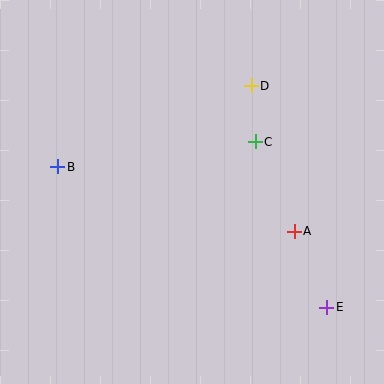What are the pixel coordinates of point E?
Point E is at (327, 307).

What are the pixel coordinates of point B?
Point B is at (58, 167).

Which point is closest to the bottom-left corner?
Point B is closest to the bottom-left corner.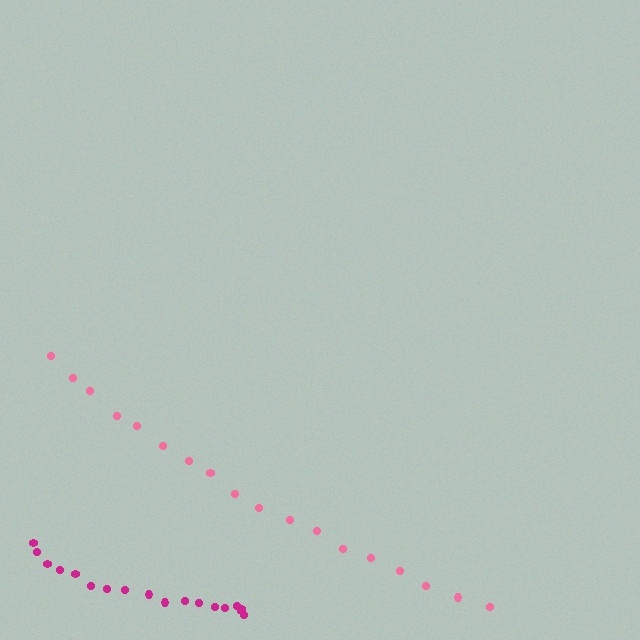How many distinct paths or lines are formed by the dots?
There are 2 distinct paths.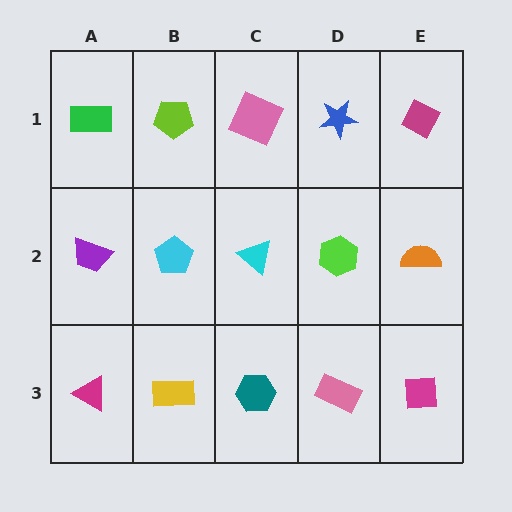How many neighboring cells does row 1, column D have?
3.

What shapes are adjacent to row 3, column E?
An orange semicircle (row 2, column E), a pink rectangle (row 3, column D).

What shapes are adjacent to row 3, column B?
A cyan pentagon (row 2, column B), a magenta triangle (row 3, column A), a teal hexagon (row 3, column C).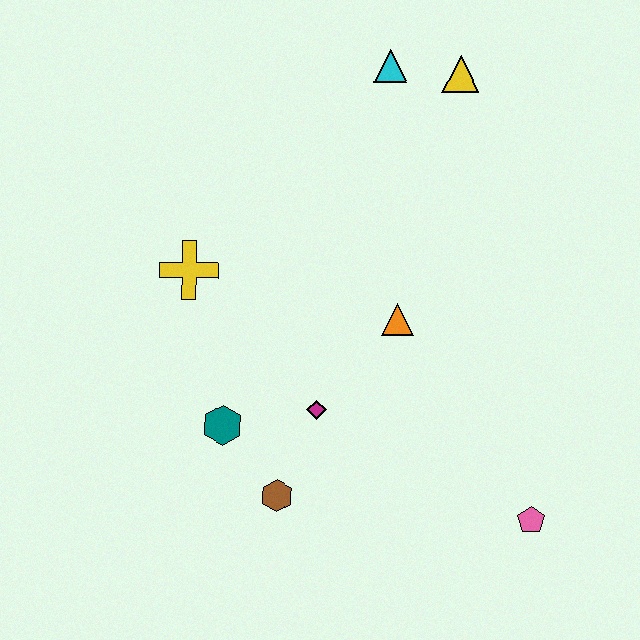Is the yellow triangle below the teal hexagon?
No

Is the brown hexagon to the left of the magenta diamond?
Yes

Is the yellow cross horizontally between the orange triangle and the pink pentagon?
No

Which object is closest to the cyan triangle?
The yellow triangle is closest to the cyan triangle.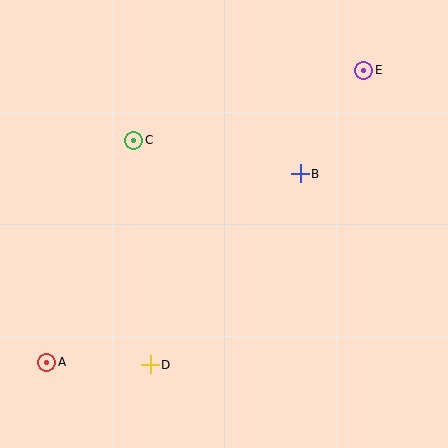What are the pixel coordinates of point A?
Point A is at (47, 362).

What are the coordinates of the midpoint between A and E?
The midpoint between A and E is at (205, 216).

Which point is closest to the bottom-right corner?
Point D is closest to the bottom-right corner.